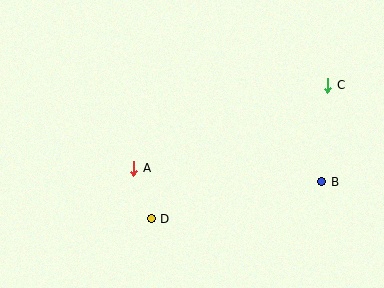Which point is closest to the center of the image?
Point A at (134, 168) is closest to the center.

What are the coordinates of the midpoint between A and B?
The midpoint between A and B is at (228, 175).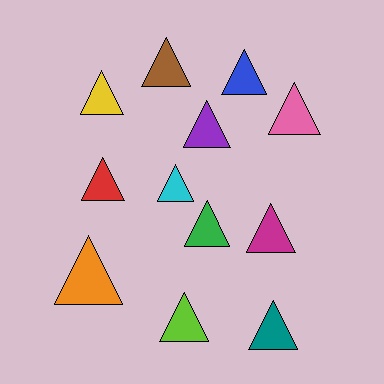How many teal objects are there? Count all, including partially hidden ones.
There is 1 teal object.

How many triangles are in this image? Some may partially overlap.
There are 12 triangles.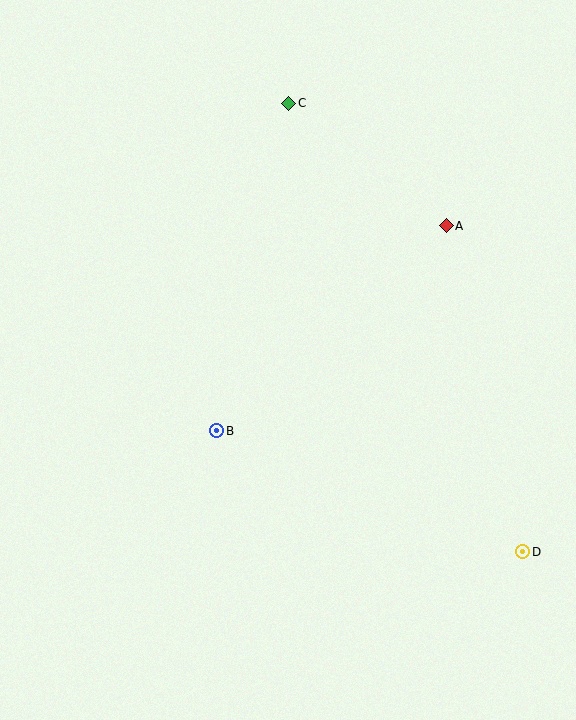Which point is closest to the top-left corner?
Point C is closest to the top-left corner.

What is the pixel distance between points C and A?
The distance between C and A is 200 pixels.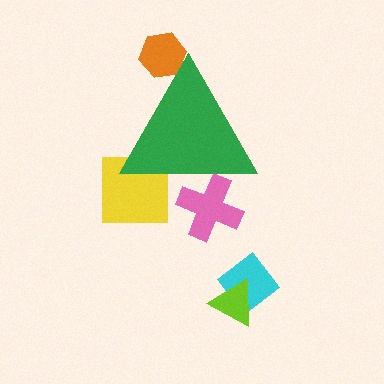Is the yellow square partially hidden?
Yes, the yellow square is partially hidden behind the green triangle.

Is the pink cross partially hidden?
Yes, the pink cross is partially hidden behind the green triangle.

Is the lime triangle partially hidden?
No, the lime triangle is fully visible.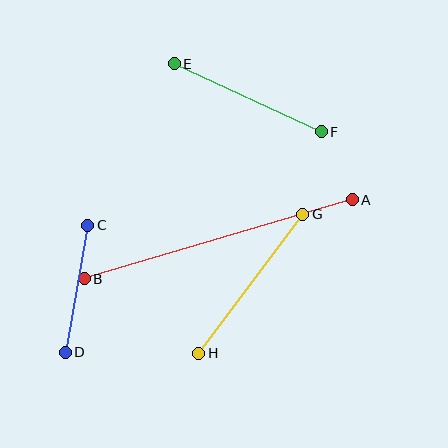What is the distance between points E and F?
The distance is approximately 162 pixels.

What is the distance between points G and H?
The distance is approximately 173 pixels.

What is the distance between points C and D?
The distance is approximately 129 pixels.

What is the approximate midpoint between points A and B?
The midpoint is at approximately (218, 239) pixels.